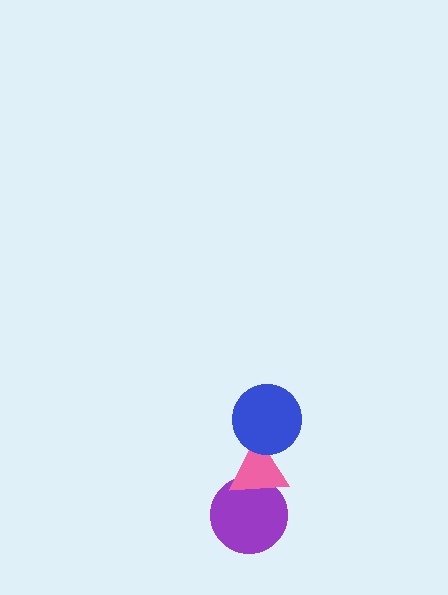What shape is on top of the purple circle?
The pink triangle is on top of the purple circle.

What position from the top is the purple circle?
The purple circle is 3rd from the top.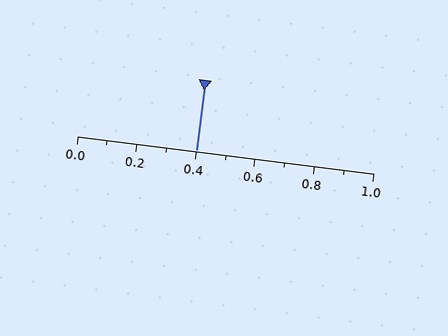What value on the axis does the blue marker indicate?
The marker indicates approximately 0.4.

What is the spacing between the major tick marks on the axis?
The major ticks are spaced 0.2 apart.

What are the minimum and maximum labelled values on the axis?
The axis runs from 0.0 to 1.0.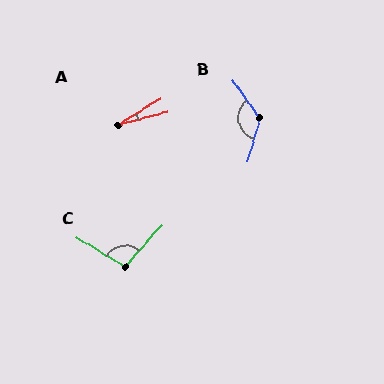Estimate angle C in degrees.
Approximately 100 degrees.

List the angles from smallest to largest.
A (18°), C (100°), B (129°).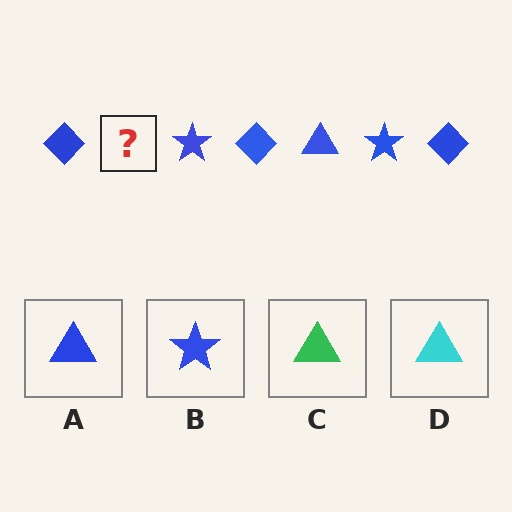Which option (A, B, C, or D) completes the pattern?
A.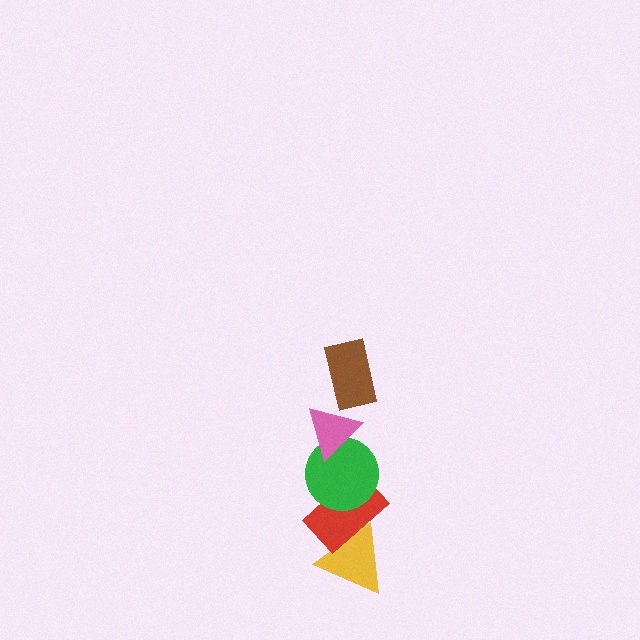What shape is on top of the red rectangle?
The green circle is on top of the red rectangle.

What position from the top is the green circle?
The green circle is 3rd from the top.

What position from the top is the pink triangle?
The pink triangle is 2nd from the top.